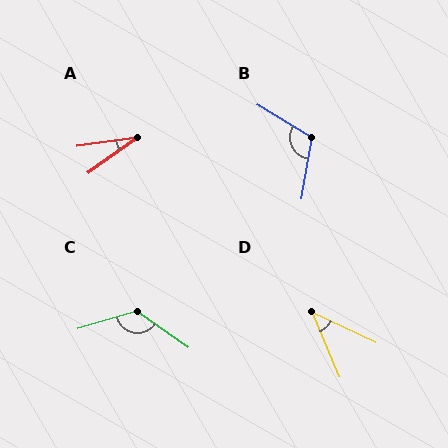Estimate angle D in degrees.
Approximately 42 degrees.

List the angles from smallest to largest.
A (28°), D (42°), B (112°), C (129°).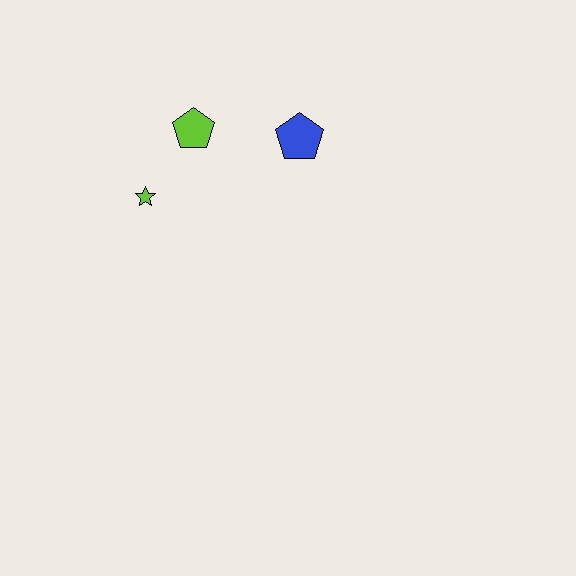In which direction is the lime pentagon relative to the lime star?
The lime pentagon is above the lime star.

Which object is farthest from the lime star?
The blue pentagon is farthest from the lime star.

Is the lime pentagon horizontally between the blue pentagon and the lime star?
Yes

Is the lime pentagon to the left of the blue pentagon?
Yes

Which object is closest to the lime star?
The lime pentagon is closest to the lime star.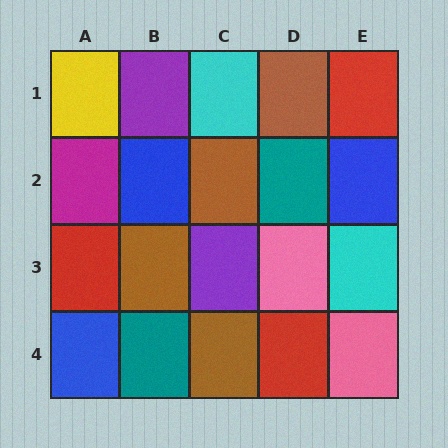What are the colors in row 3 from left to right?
Red, brown, purple, pink, cyan.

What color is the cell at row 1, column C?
Cyan.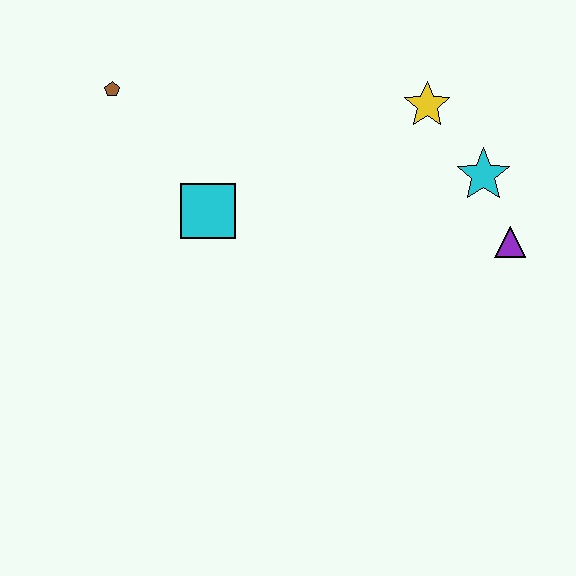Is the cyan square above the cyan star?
No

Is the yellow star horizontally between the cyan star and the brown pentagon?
Yes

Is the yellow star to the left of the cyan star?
Yes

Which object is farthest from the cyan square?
The purple triangle is farthest from the cyan square.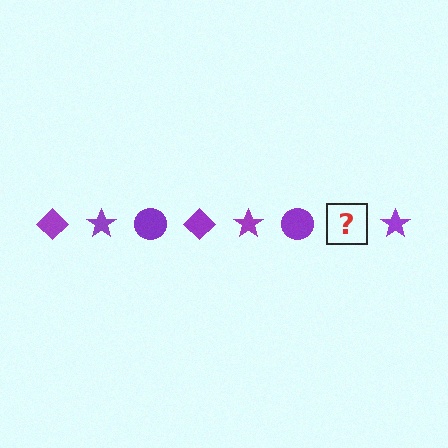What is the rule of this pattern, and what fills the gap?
The rule is that the pattern cycles through diamond, star, circle shapes in purple. The gap should be filled with a purple diamond.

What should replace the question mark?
The question mark should be replaced with a purple diamond.